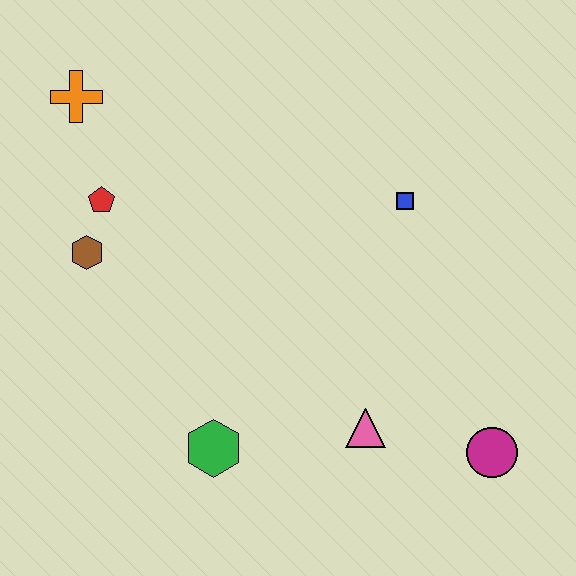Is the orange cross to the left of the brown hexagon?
Yes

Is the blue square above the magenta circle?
Yes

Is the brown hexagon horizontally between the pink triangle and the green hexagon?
No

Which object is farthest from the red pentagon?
The magenta circle is farthest from the red pentagon.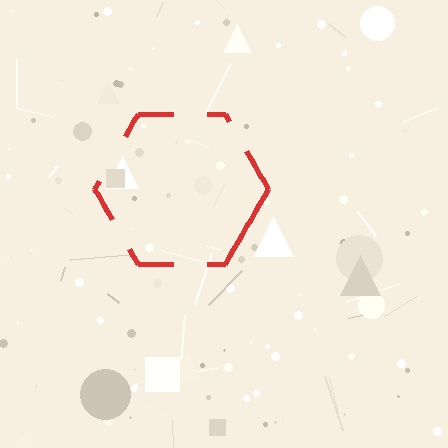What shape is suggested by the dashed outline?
The dashed outline suggests a hexagon.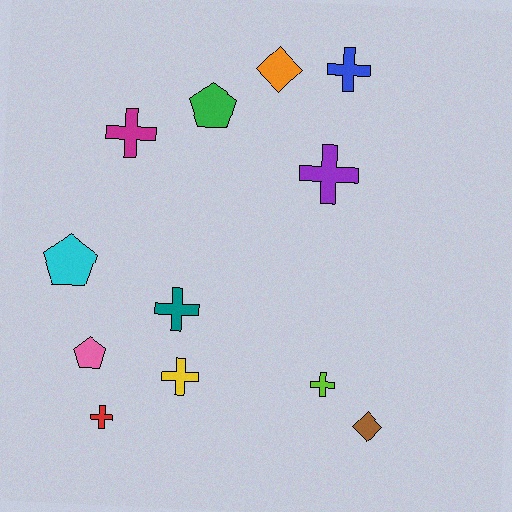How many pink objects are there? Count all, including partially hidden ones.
There is 1 pink object.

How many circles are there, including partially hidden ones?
There are no circles.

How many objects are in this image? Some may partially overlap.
There are 12 objects.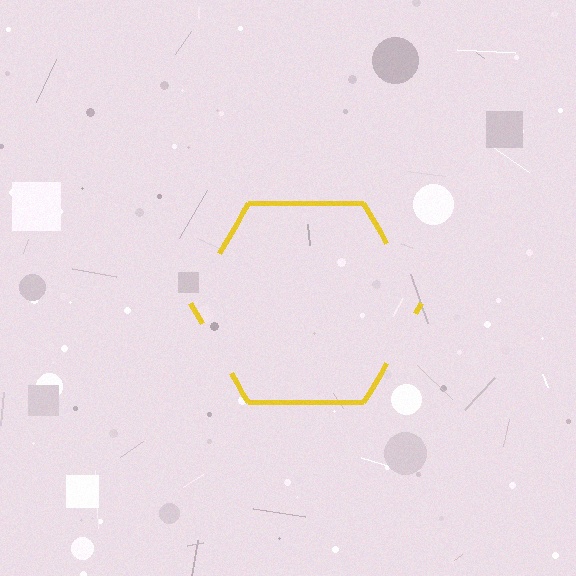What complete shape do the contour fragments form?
The contour fragments form a hexagon.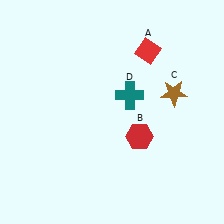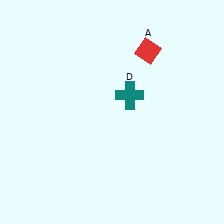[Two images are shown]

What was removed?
The red hexagon (B), the brown star (C) were removed in Image 2.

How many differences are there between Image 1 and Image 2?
There are 2 differences between the two images.